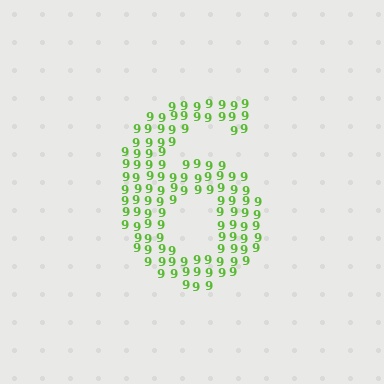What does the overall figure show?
The overall figure shows the digit 6.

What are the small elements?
The small elements are digit 9's.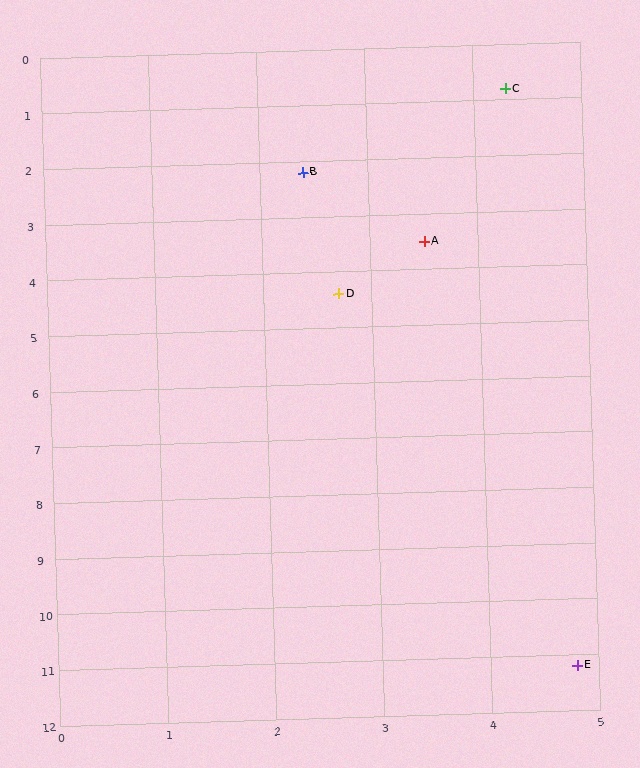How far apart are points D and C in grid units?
Points D and C are about 3.9 grid units apart.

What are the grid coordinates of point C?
Point C is at approximately (4.3, 0.8).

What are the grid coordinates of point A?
Point A is at approximately (3.5, 3.5).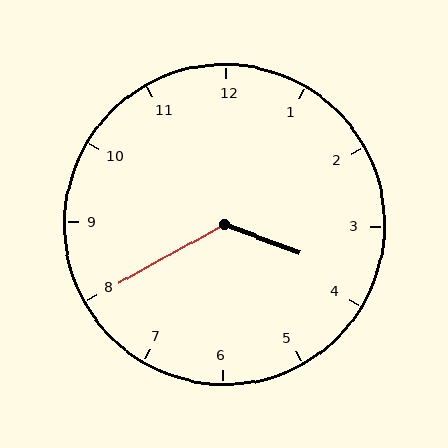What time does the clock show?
3:40.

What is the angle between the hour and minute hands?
Approximately 130 degrees.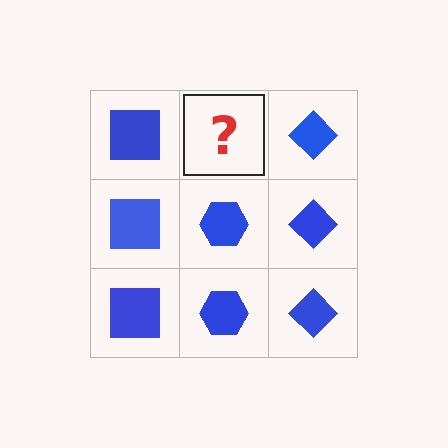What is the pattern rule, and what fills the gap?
The rule is that each column has a consistent shape. The gap should be filled with a blue hexagon.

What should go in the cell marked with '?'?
The missing cell should contain a blue hexagon.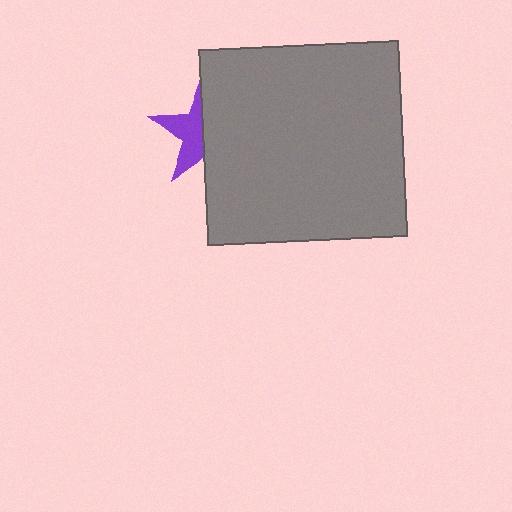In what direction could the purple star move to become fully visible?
The purple star could move left. That would shift it out from behind the gray rectangle entirely.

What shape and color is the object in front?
The object in front is a gray rectangle.